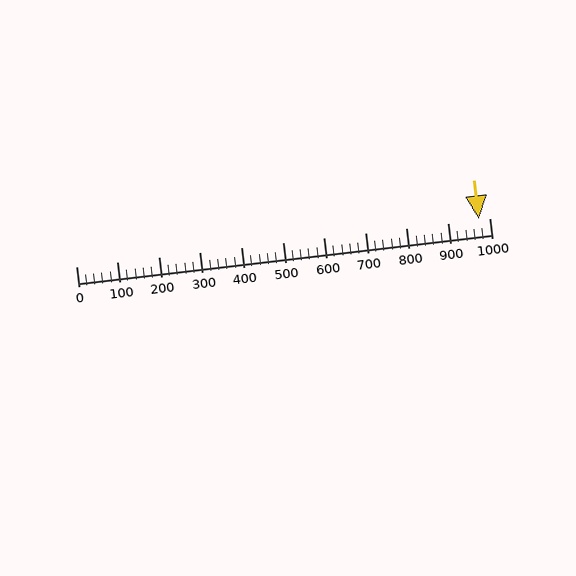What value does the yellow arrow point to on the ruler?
The yellow arrow points to approximately 976.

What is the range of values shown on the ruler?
The ruler shows values from 0 to 1000.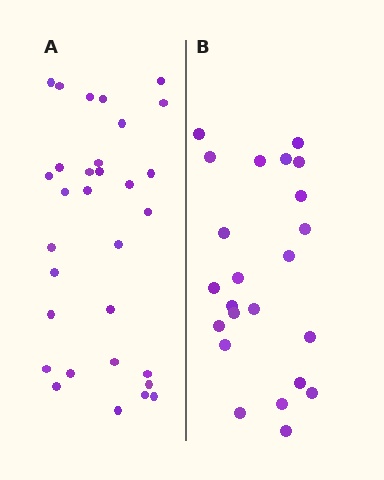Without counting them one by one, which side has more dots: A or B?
Region A (the left region) has more dots.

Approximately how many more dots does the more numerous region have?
Region A has roughly 8 or so more dots than region B.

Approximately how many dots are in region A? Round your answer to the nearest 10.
About 30 dots. (The exact count is 31, which rounds to 30.)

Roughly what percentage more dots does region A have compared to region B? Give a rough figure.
About 35% more.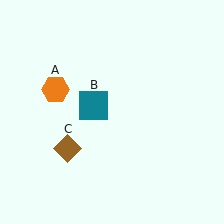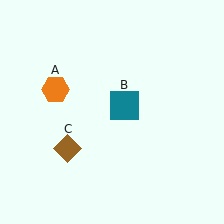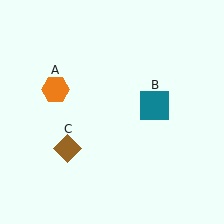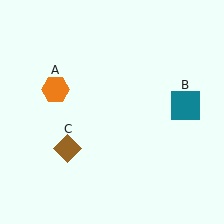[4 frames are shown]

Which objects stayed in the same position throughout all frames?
Orange hexagon (object A) and brown diamond (object C) remained stationary.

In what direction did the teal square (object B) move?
The teal square (object B) moved right.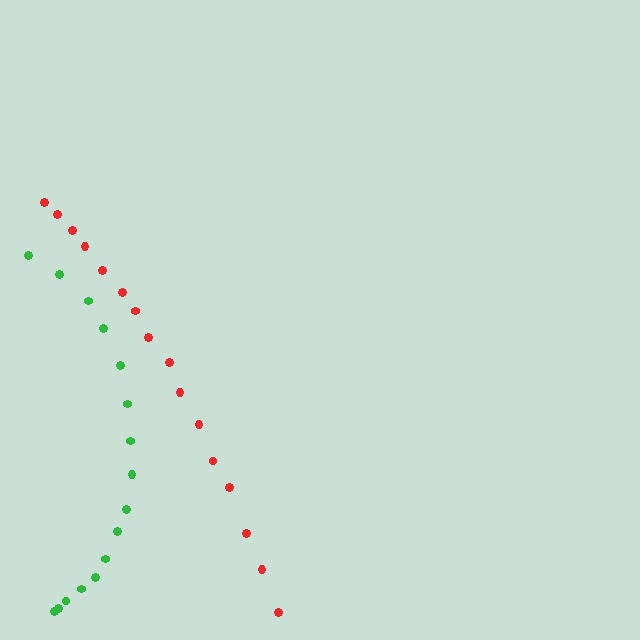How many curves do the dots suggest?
There are 2 distinct paths.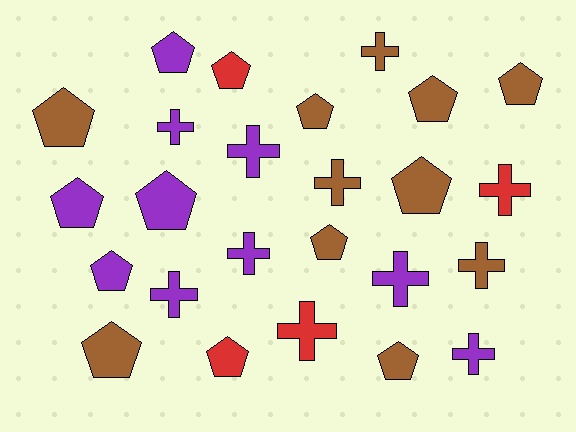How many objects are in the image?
There are 25 objects.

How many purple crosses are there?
There are 6 purple crosses.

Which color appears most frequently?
Brown, with 11 objects.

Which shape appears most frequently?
Pentagon, with 14 objects.